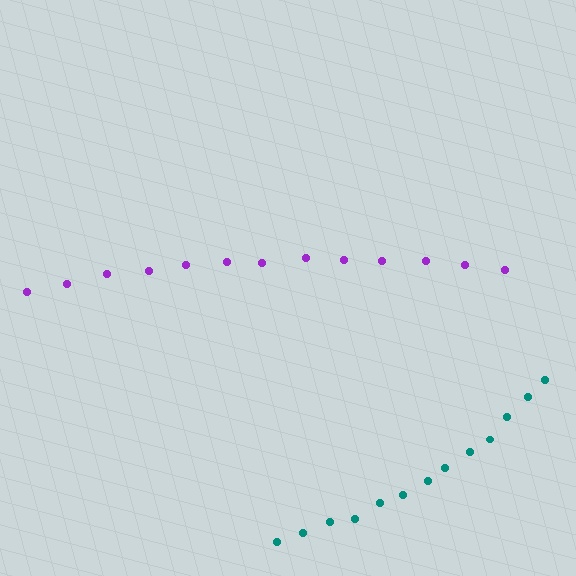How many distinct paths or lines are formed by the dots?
There are 2 distinct paths.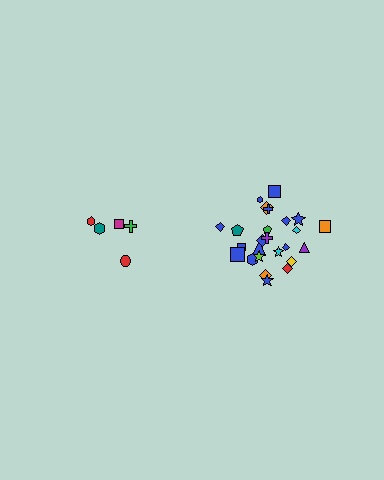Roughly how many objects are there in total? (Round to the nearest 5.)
Roughly 30 objects in total.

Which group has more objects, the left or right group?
The right group.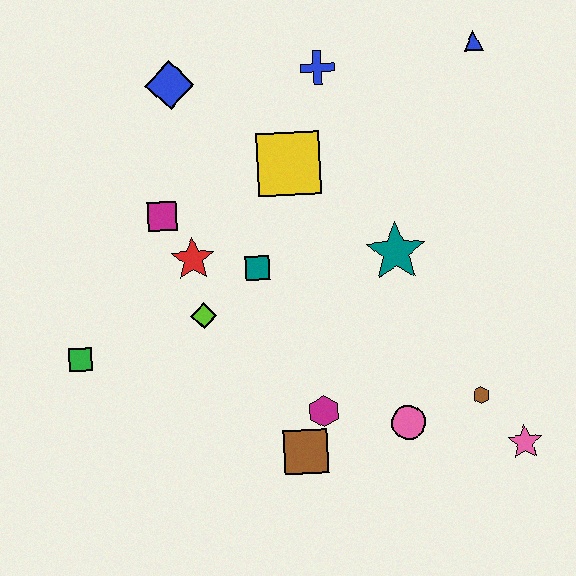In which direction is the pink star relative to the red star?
The pink star is to the right of the red star.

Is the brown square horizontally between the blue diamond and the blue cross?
Yes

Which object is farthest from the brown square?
The blue triangle is farthest from the brown square.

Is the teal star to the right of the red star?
Yes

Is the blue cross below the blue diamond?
No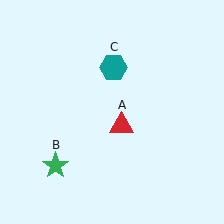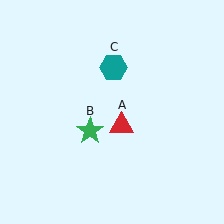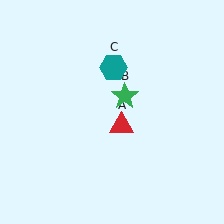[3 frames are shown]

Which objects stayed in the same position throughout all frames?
Red triangle (object A) and teal hexagon (object C) remained stationary.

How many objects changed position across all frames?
1 object changed position: green star (object B).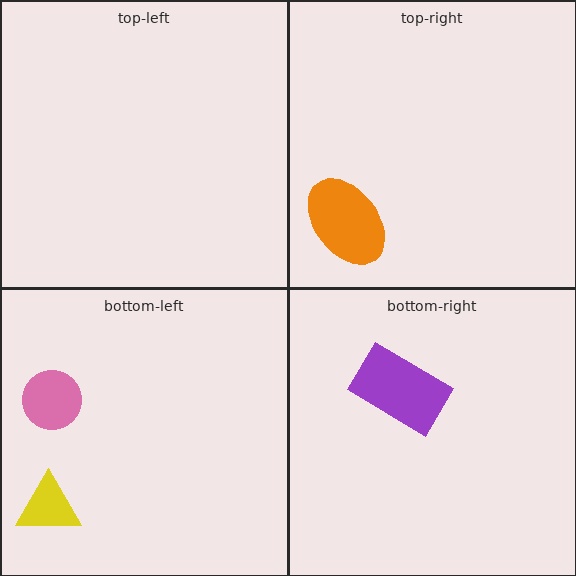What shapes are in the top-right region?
The orange ellipse.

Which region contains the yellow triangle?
The bottom-left region.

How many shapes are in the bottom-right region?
1.